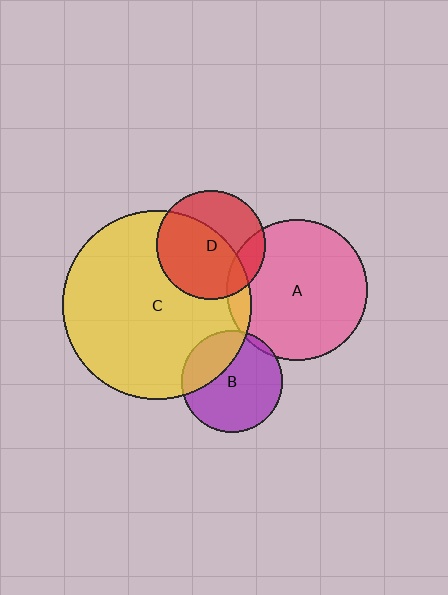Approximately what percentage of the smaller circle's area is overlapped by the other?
Approximately 10%.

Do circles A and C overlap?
Yes.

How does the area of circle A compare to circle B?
Approximately 1.9 times.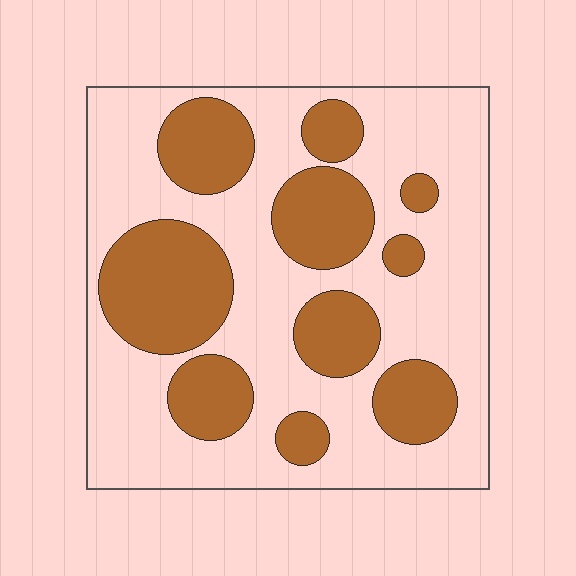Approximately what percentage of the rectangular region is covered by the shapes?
Approximately 35%.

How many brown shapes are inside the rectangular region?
10.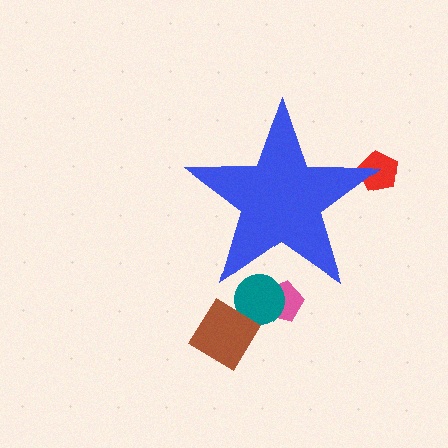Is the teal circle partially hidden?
Yes, the teal circle is partially hidden behind the blue star.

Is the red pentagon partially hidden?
Yes, the red pentagon is partially hidden behind the blue star.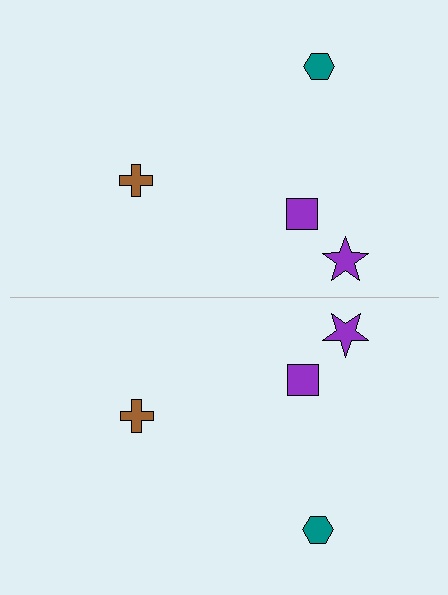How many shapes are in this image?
There are 8 shapes in this image.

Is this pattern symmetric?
Yes, this pattern has bilateral (reflection) symmetry.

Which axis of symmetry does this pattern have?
The pattern has a horizontal axis of symmetry running through the center of the image.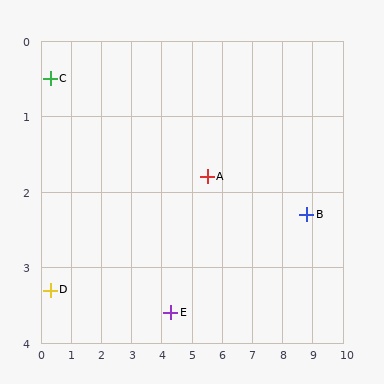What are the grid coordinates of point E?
Point E is at approximately (4.3, 3.6).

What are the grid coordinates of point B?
Point B is at approximately (8.8, 2.3).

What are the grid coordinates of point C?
Point C is at approximately (0.3, 0.5).